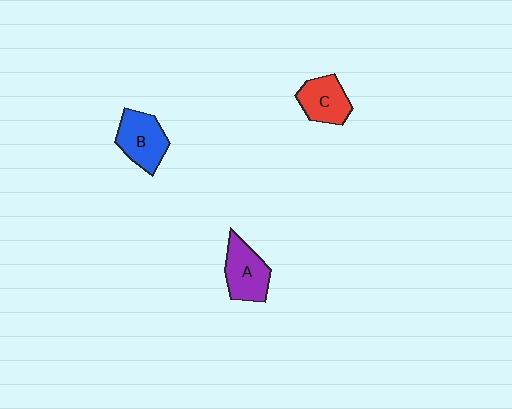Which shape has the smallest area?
Shape C (red).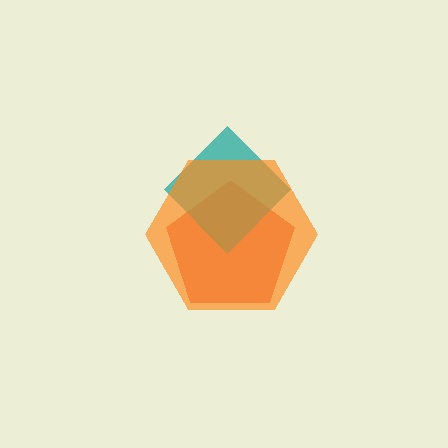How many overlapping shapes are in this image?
There are 3 overlapping shapes in the image.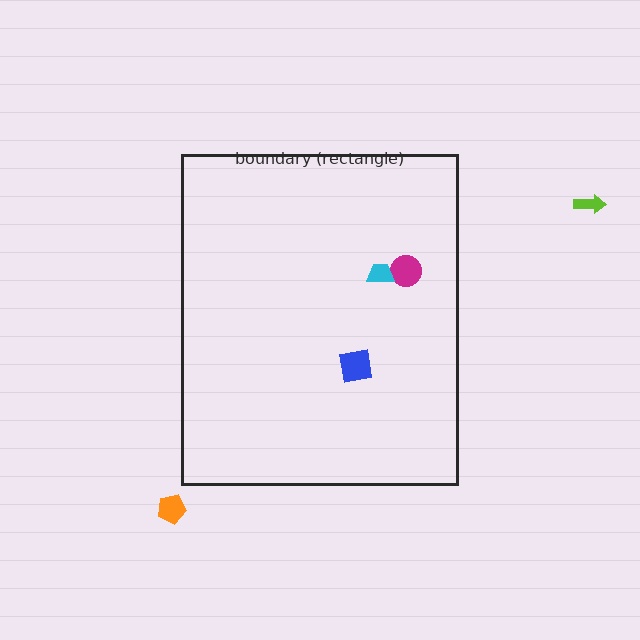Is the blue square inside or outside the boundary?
Inside.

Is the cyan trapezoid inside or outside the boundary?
Inside.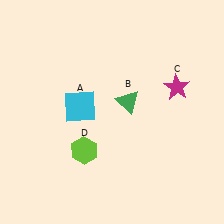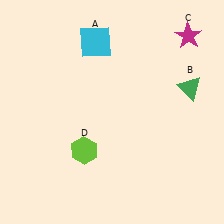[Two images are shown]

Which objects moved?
The objects that moved are: the cyan square (A), the green triangle (B), the magenta star (C).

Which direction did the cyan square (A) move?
The cyan square (A) moved up.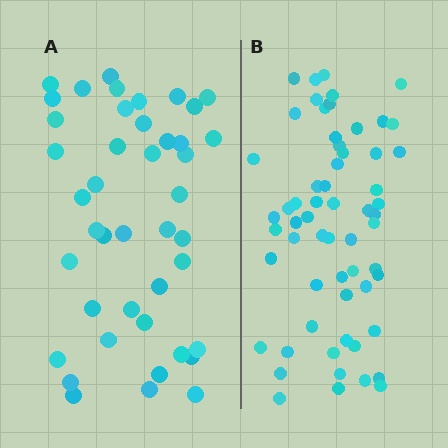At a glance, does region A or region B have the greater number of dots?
Region B (the right region) has more dots.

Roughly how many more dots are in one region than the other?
Region B has approximately 15 more dots than region A.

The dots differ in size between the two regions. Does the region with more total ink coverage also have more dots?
No. Region A has more total ink coverage because its dots are larger, but region B actually contains more individual dots. Total area can be misleading — the number of items is what matters here.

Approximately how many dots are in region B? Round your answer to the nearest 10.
About 60 dots.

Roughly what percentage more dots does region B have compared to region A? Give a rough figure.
About 40% more.